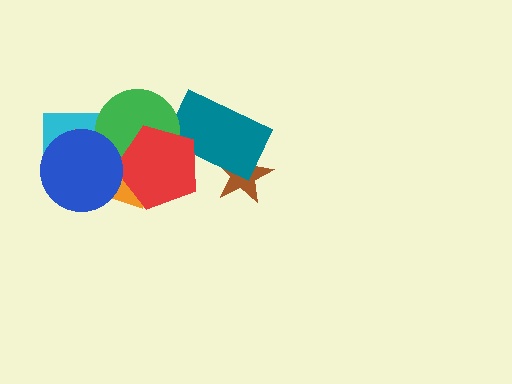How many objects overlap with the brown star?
1 object overlaps with the brown star.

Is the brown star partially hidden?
Yes, it is partially covered by another shape.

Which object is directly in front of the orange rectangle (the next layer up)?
The green circle is directly in front of the orange rectangle.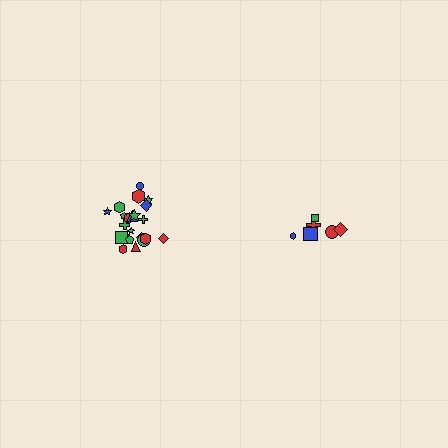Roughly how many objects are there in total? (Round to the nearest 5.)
Roughly 30 objects in total.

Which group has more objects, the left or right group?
The left group.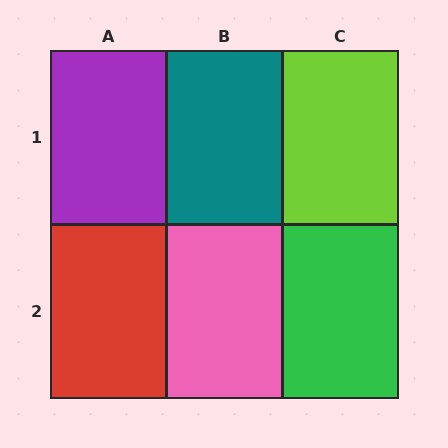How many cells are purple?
1 cell is purple.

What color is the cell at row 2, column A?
Red.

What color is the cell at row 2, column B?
Pink.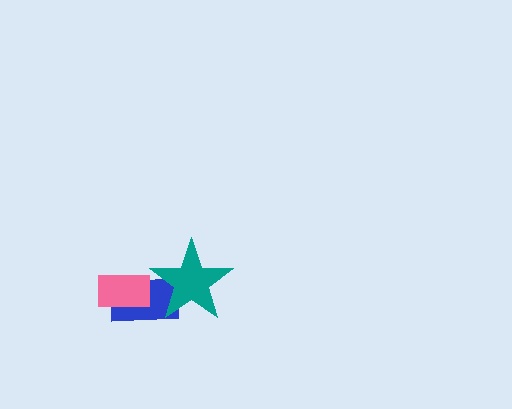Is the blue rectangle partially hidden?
Yes, it is partially covered by another shape.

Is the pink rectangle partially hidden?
No, no other shape covers it.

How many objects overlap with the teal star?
1 object overlaps with the teal star.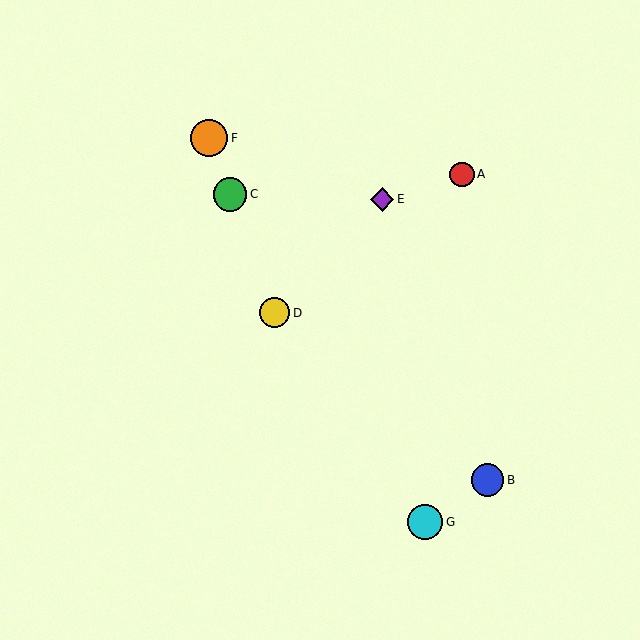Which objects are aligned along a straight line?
Objects C, D, F are aligned along a straight line.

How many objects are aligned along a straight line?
3 objects (C, D, F) are aligned along a straight line.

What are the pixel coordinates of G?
Object G is at (425, 522).